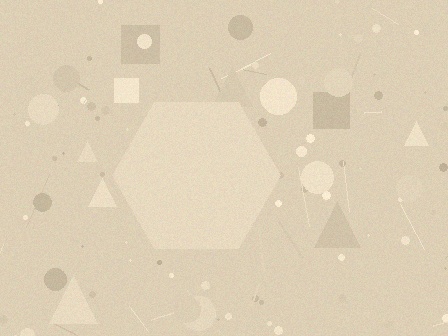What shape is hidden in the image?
A hexagon is hidden in the image.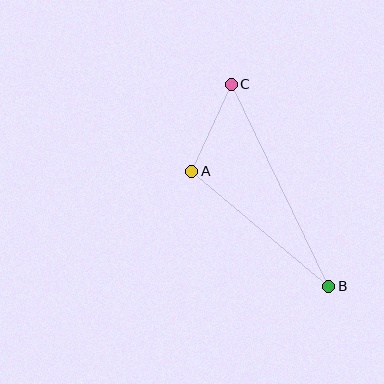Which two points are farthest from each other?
Points B and C are farthest from each other.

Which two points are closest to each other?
Points A and C are closest to each other.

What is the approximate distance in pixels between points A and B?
The distance between A and B is approximately 179 pixels.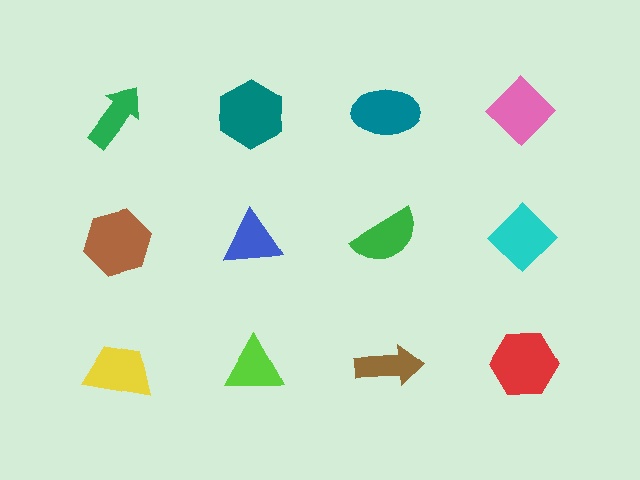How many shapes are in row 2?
4 shapes.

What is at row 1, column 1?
A green arrow.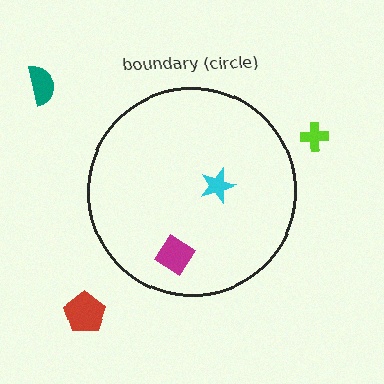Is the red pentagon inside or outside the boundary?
Outside.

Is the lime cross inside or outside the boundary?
Outside.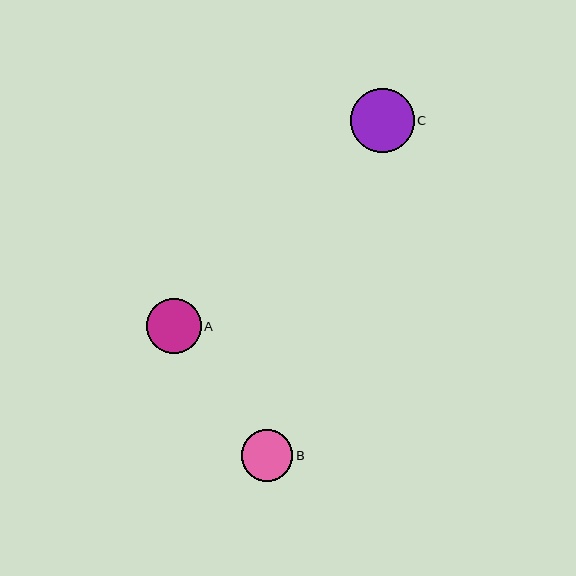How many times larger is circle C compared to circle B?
Circle C is approximately 1.2 times the size of circle B.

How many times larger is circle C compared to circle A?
Circle C is approximately 1.2 times the size of circle A.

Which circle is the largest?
Circle C is the largest with a size of approximately 64 pixels.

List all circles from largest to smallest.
From largest to smallest: C, A, B.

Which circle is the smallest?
Circle B is the smallest with a size of approximately 51 pixels.